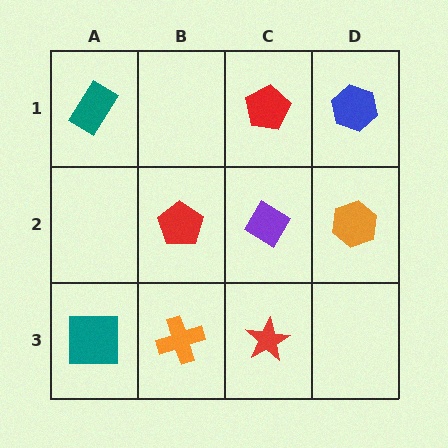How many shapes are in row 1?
3 shapes.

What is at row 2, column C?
A purple diamond.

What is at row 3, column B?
An orange cross.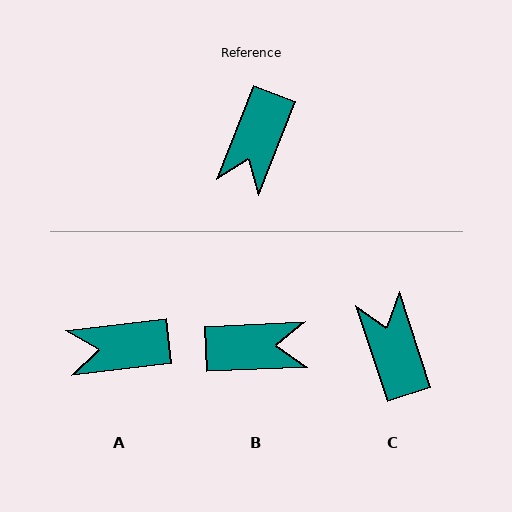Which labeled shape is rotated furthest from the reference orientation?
C, about 140 degrees away.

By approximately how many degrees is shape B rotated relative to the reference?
Approximately 114 degrees counter-clockwise.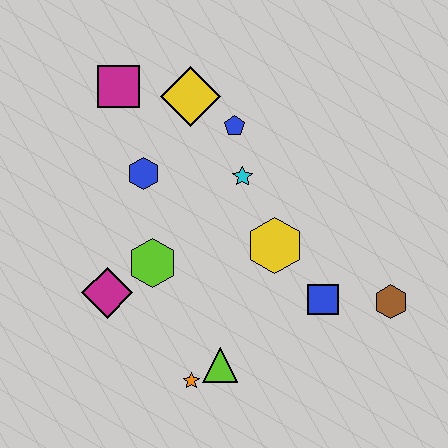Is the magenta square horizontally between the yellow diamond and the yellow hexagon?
No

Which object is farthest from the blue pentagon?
The orange star is farthest from the blue pentagon.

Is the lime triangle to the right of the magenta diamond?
Yes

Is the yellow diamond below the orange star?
No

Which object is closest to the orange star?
The lime triangle is closest to the orange star.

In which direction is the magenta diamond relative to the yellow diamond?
The magenta diamond is below the yellow diamond.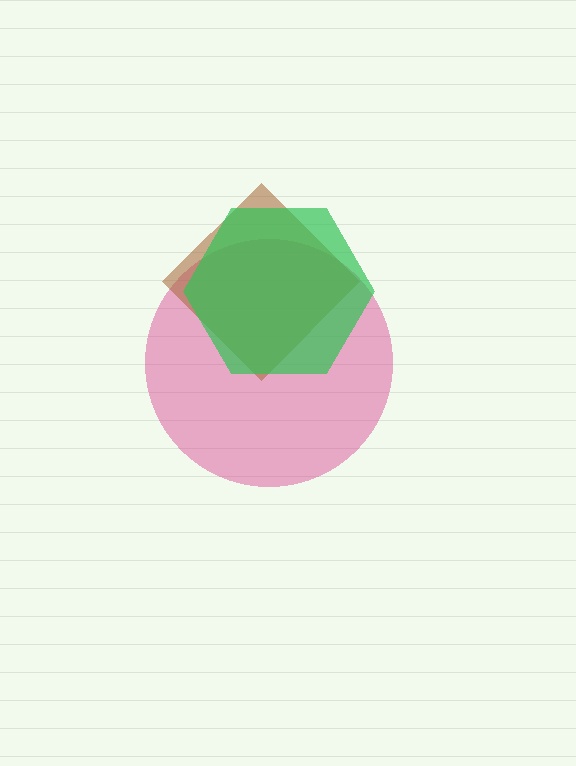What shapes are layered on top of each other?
The layered shapes are: a magenta circle, a brown diamond, a green hexagon.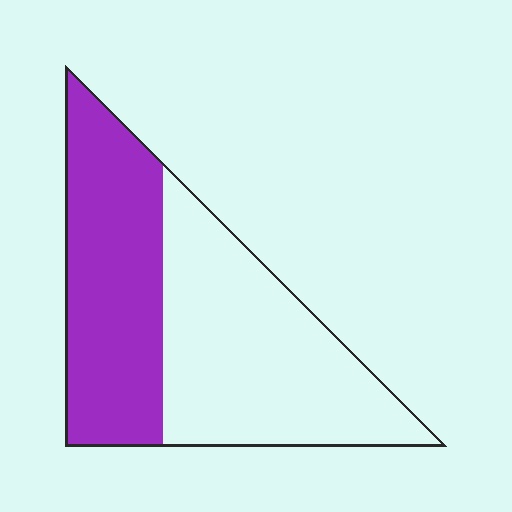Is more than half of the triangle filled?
No.